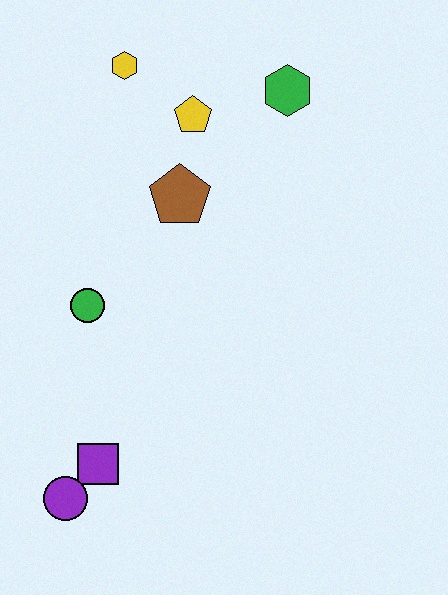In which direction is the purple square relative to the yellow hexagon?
The purple square is below the yellow hexagon.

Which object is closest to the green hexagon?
The yellow pentagon is closest to the green hexagon.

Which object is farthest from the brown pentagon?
The purple circle is farthest from the brown pentagon.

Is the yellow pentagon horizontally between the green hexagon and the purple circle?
Yes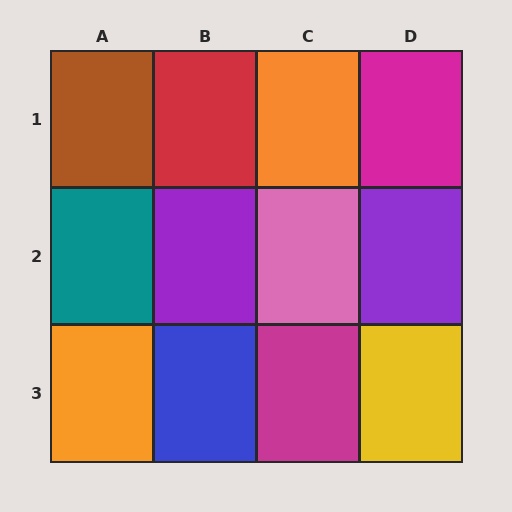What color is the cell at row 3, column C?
Magenta.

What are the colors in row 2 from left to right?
Teal, purple, pink, purple.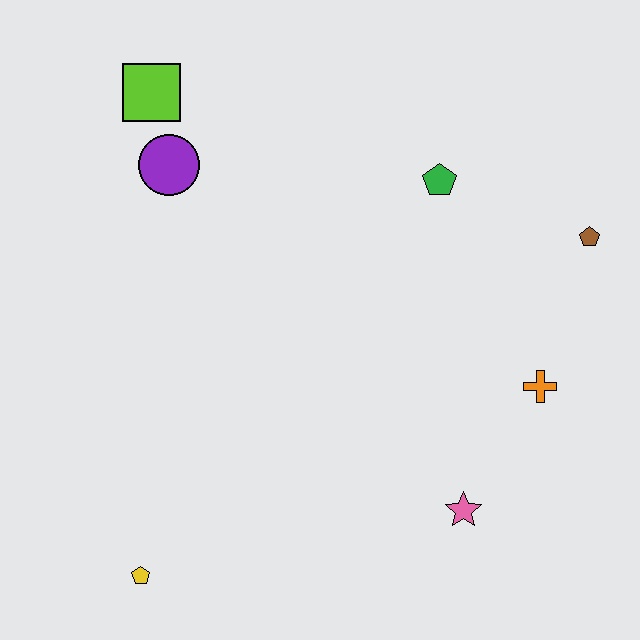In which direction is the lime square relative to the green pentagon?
The lime square is to the left of the green pentagon.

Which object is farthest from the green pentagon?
The yellow pentagon is farthest from the green pentagon.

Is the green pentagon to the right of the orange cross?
No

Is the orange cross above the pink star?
Yes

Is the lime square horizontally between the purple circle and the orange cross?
No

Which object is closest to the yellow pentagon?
The pink star is closest to the yellow pentagon.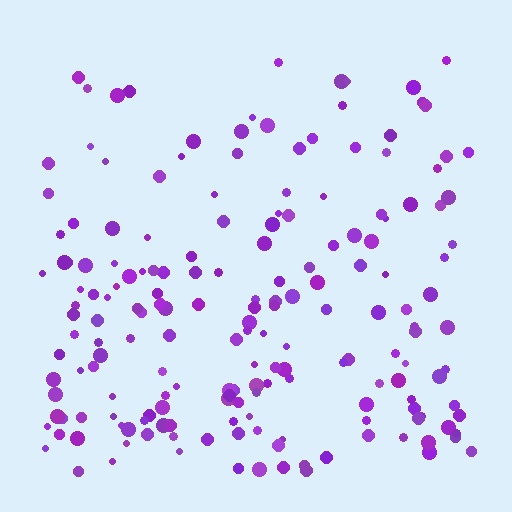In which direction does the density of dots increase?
From top to bottom, with the bottom side densest.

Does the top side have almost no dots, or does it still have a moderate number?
Still a moderate number, just noticeably fewer than the bottom.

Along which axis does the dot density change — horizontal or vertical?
Vertical.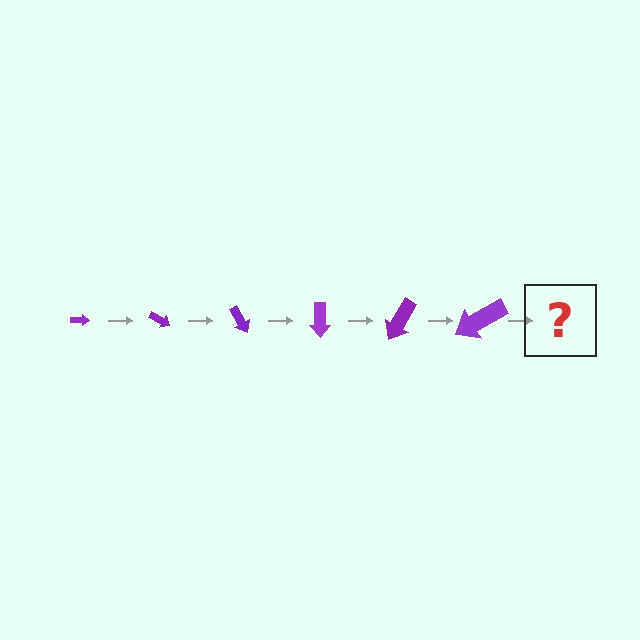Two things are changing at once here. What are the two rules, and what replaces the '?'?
The two rules are that the arrow grows larger each step and it rotates 30 degrees each step. The '?' should be an arrow, larger than the previous one and rotated 180 degrees from the start.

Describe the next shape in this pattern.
It should be an arrow, larger than the previous one and rotated 180 degrees from the start.